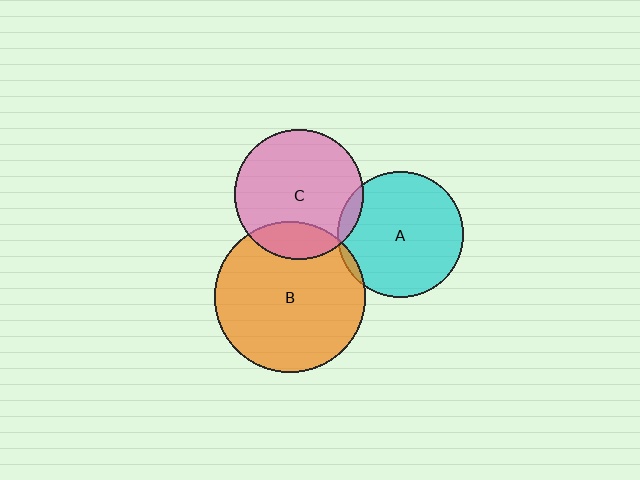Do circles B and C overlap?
Yes.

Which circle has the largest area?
Circle B (orange).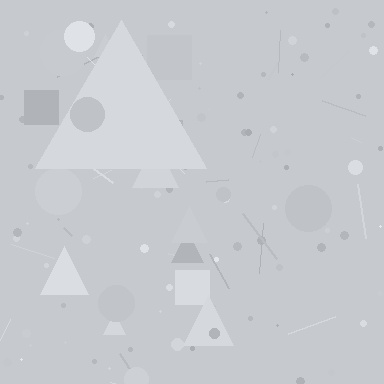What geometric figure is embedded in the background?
A triangle is embedded in the background.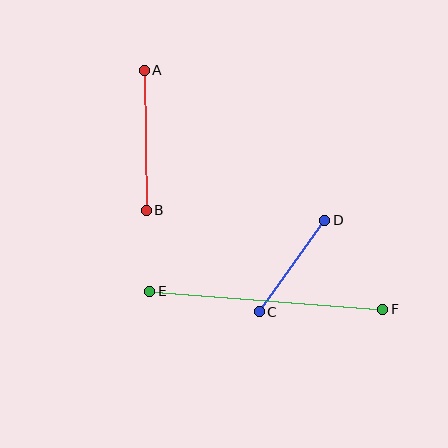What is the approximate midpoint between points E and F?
The midpoint is at approximately (266, 300) pixels.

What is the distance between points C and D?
The distance is approximately 112 pixels.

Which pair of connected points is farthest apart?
Points E and F are farthest apart.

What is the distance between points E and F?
The distance is approximately 234 pixels.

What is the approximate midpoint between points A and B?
The midpoint is at approximately (145, 140) pixels.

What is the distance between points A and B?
The distance is approximately 140 pixels.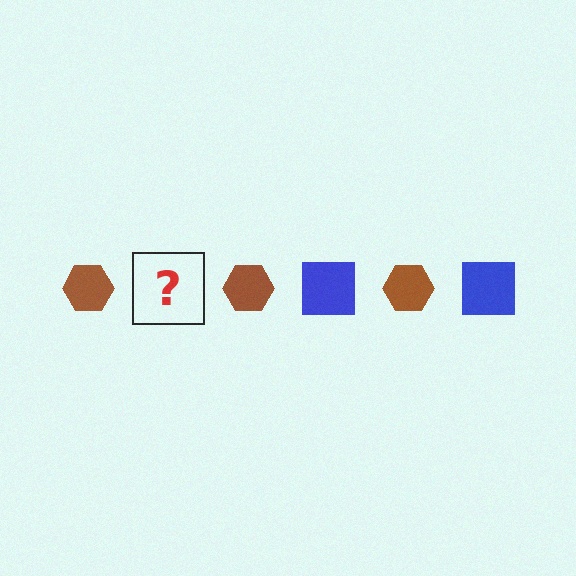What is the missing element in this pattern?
The missing element is a blue square.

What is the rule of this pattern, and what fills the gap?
The rule is that the pattern alternates between brown hexagon and blue square. The gap should be filled with a blue square.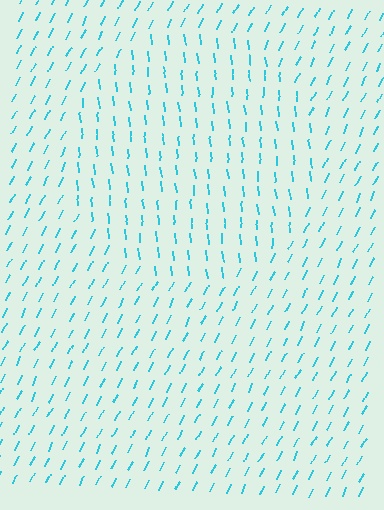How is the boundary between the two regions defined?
The boundary is defined purely by a change in line orientation (approximately 32 degrees difference). All lines are the same color and thickness.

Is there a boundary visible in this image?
Yes, there is a texture boundary formed by a change in line orientation.